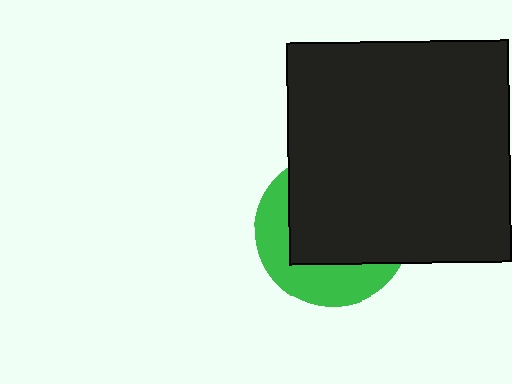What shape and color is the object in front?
The object in front is a black square.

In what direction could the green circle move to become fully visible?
The green circle could move toward the lower-left. That would shift it out from behind the black square entirely.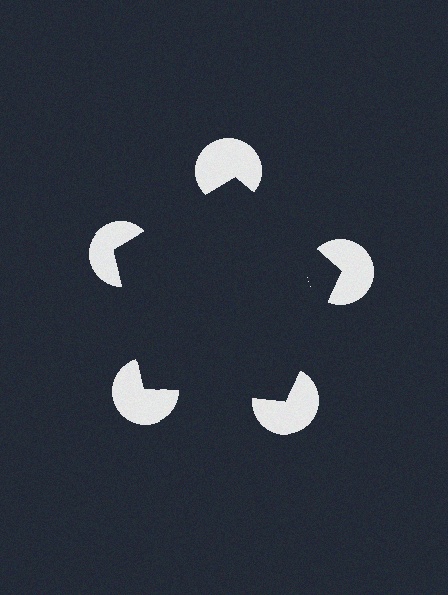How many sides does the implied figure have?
5 sides.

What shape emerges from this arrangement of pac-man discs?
An illusory pentagon — its edges are inferred from the aligned wedge cuts in the pac-man discs, not physically drawn.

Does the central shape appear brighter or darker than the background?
It typically appears slightly darker than the background, even though no actual brightness change is drawn.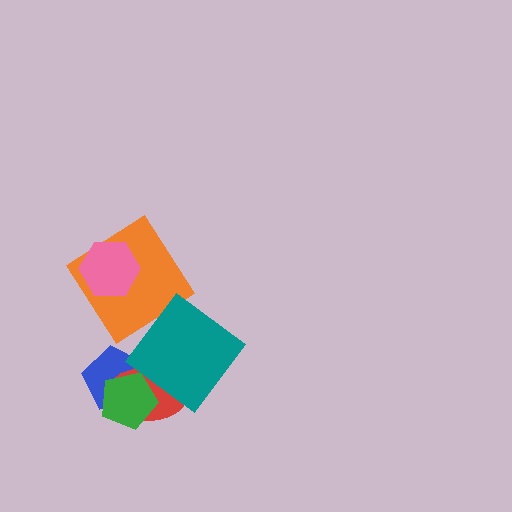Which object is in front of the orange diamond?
The pink hexagon is in front of the orange diamond.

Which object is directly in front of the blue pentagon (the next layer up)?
The red ellipse is directly in front of the blue pentagon.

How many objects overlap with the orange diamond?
1 object overlaps with the orange diamond.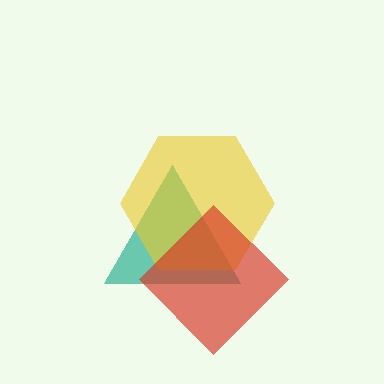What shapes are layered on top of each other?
The layered shapes are: a teal triangle, a yellow hexagon, a red diamond.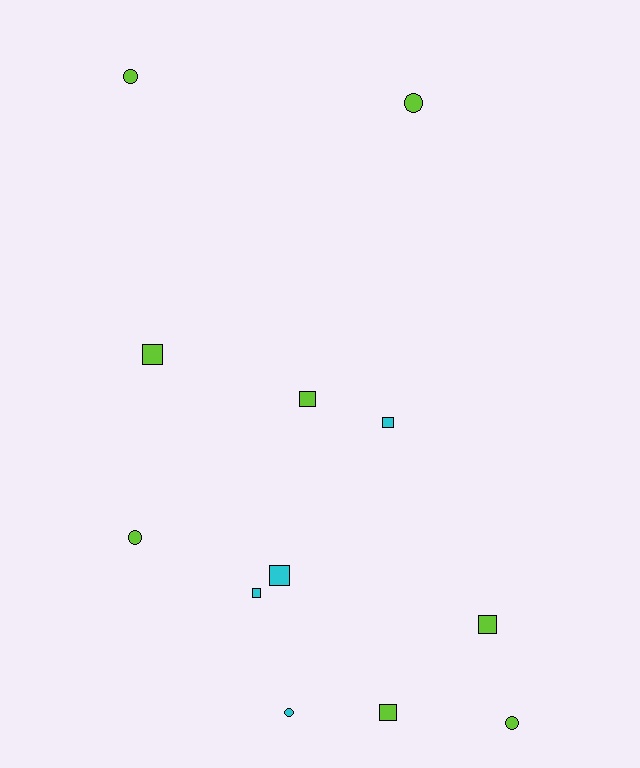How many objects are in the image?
There are 12 objects.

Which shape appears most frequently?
Square, with 7 objects.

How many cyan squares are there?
There are 3 cyan squares.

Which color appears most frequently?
Lime, with 8 objects.